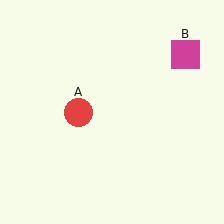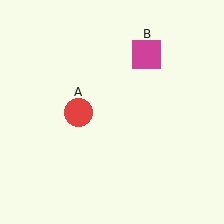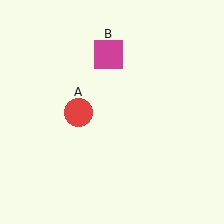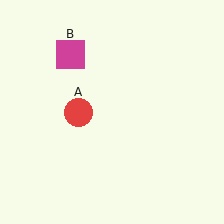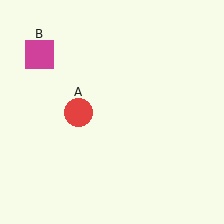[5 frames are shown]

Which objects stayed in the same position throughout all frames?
Red circle (object A) remained stationary.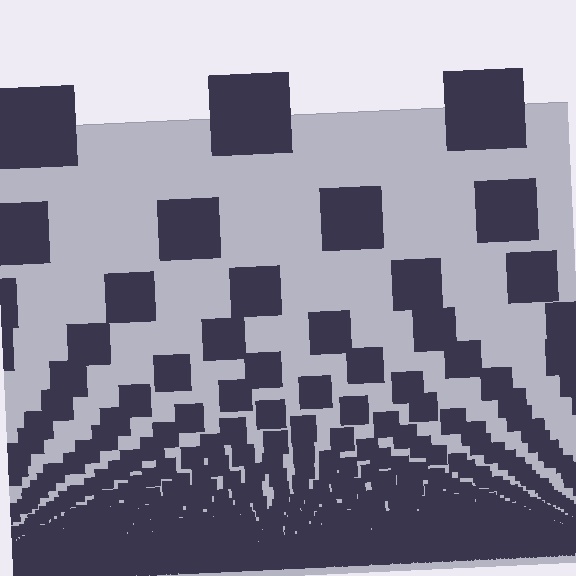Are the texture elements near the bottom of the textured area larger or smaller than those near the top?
Smaller. The gradient is inverted — elements near the bottom are smaller and denser.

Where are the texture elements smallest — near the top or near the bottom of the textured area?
Near the bottom.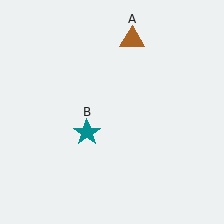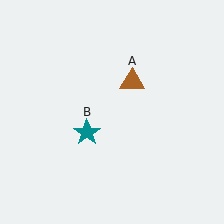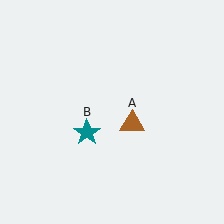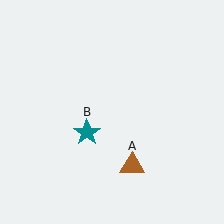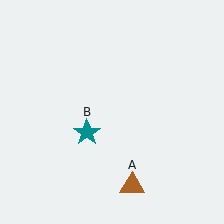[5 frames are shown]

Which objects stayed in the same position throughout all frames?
Teal star (object B) remained stationary.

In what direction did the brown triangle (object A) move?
The brown triangle (object A) moved down.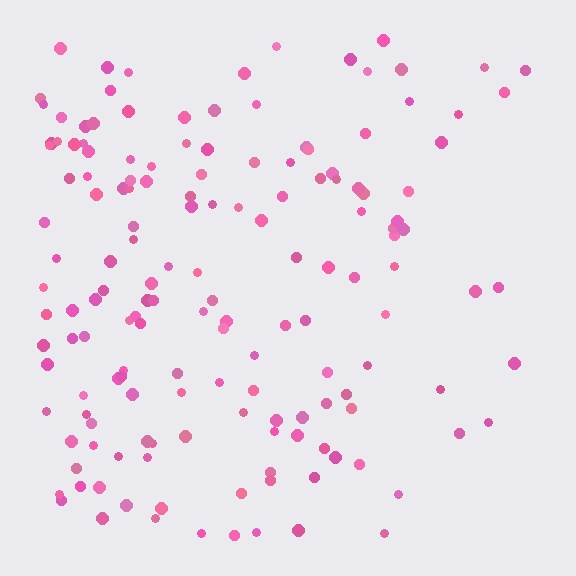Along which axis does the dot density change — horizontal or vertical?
Horizontal.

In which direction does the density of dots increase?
From right to left, with the left side densest.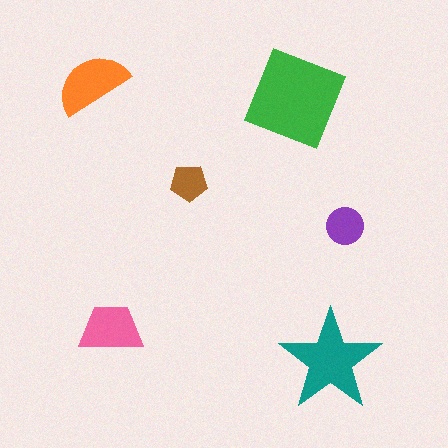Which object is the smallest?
The brown pentagon.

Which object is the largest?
The green diamond.